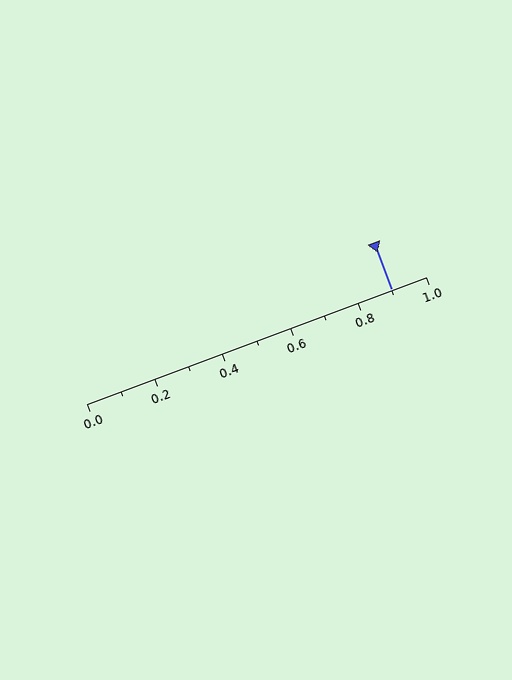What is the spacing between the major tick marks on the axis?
The major ticks are spaced 0.2 apart.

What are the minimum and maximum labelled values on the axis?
The axis runs from 0.0 to 1.0.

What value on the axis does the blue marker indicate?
The marker indicates approximately 0.9.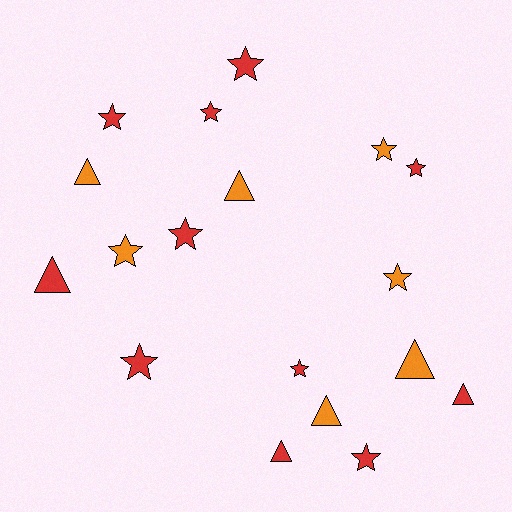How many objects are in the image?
There are 18 objects.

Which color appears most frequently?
Red, with 11 objects.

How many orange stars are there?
There are 3 orange stars.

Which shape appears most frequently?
Star, with 11 objects.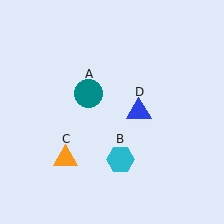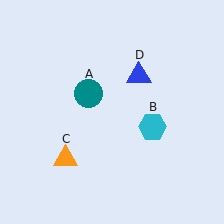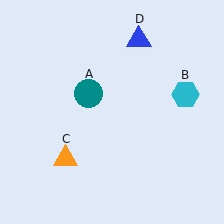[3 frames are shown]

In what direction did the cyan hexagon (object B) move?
The cyan hexagon (object B) moved up and to the right.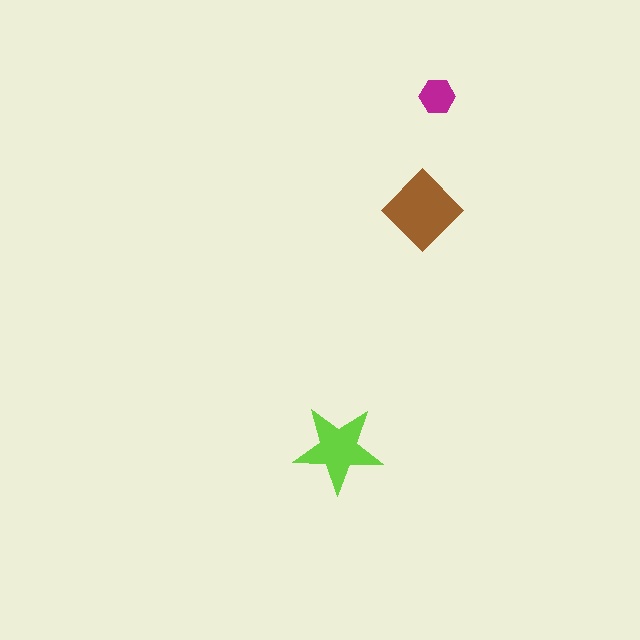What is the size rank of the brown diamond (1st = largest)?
1st.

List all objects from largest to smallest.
The brown diamond, the lime star, the magenta hexagon.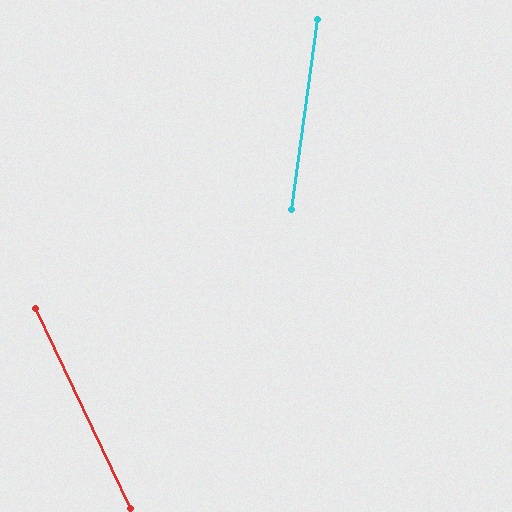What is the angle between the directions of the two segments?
Approximately 33 degrees.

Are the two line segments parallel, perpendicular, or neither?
Neither parallel nor perpendicular — they differ by about 33°.